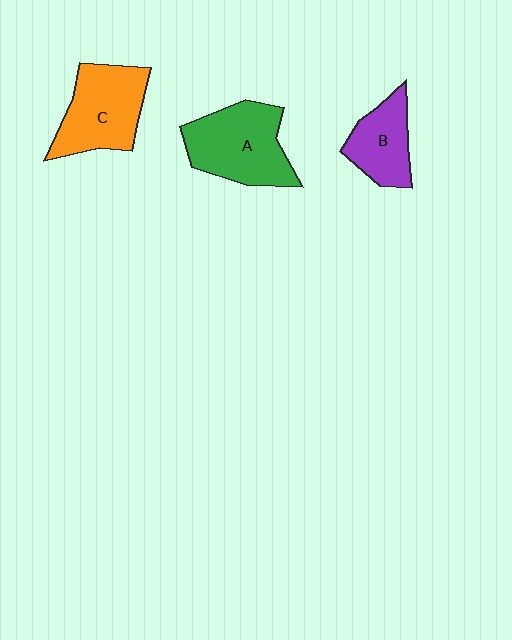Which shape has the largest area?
Shape A (green).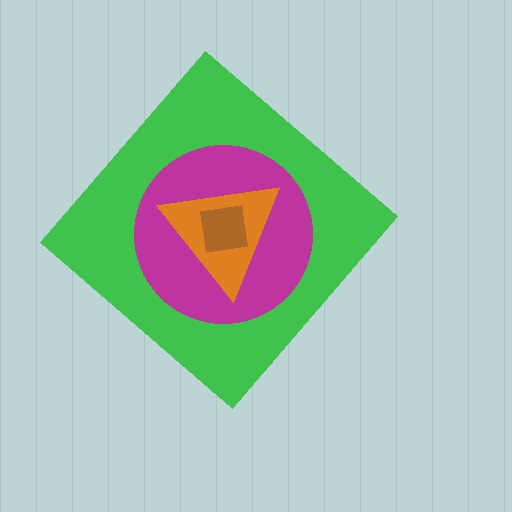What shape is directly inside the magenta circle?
The orange triangle.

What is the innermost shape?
The brown square.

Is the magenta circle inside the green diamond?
Yes.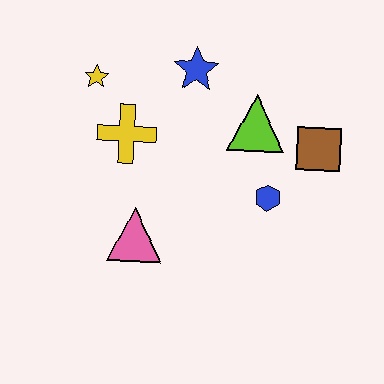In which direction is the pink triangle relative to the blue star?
The pink triangle is below the blue star.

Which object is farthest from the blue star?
The pink triangle is farthest from the blue star.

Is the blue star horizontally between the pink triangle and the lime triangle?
Yes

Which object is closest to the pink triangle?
The yellow cross is closest to the pink triangle.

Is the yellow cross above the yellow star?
No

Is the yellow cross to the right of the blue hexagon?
No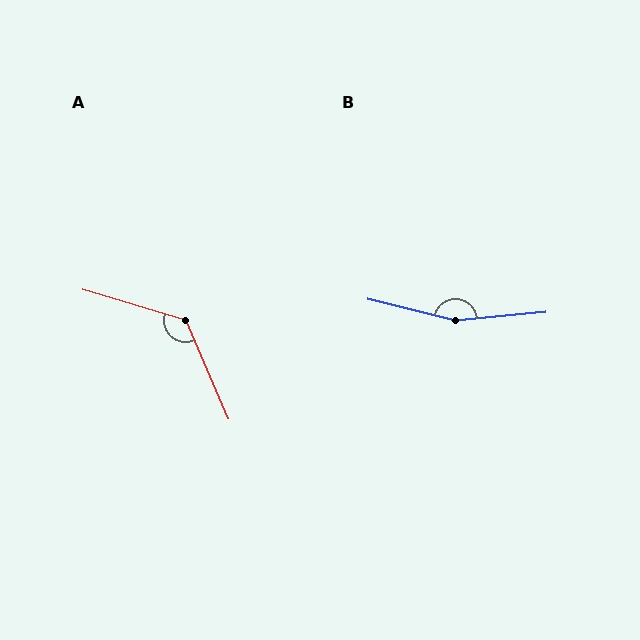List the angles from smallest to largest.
A (130°), B (161°).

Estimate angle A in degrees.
Approximately 130 degrees.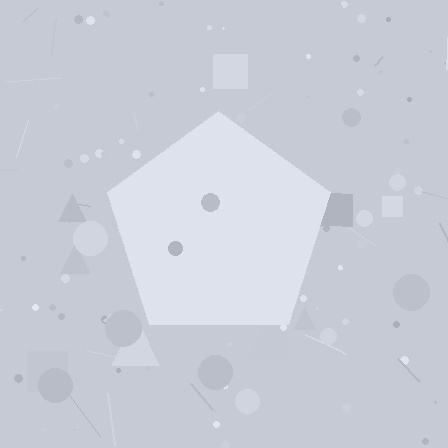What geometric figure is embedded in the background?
A pentagon is embedded in the background.